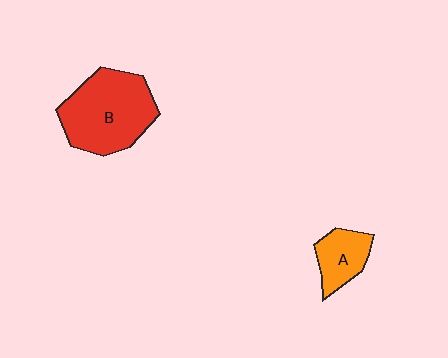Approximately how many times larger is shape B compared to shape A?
Approximately 2.4 times.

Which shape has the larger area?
Shape B (red).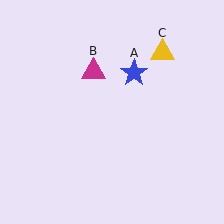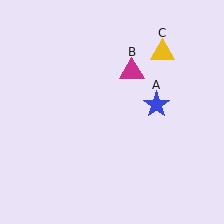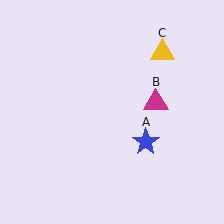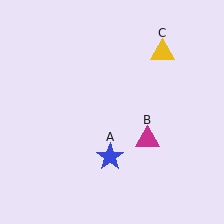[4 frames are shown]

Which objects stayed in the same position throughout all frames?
Yellow triangle (object C) remained stationary.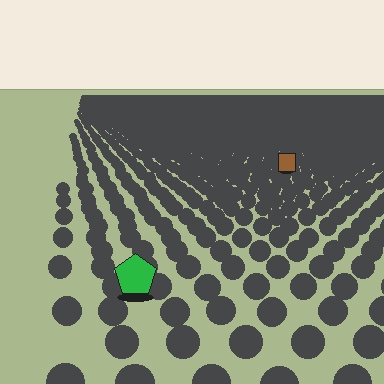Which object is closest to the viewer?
The green pentagon is closest. The texture marks near it are larger and more spread out.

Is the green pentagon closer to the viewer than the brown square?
Yes. The green pentagon is closer — you can tell from the texture gradient: the ground texture is coarser near it.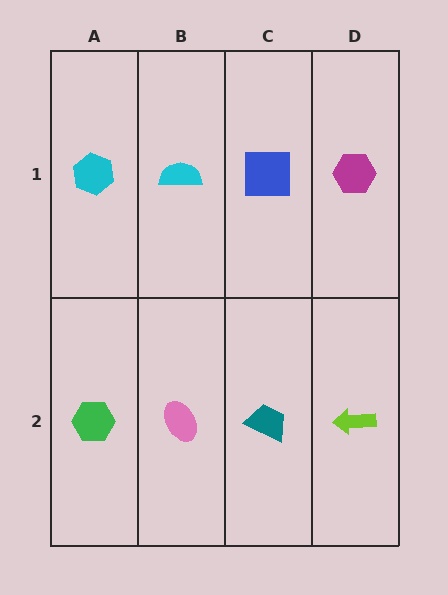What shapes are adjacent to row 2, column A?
A cyan hexagon (row 1, column A), a pink ellipse (row 2, column B).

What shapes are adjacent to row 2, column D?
A magenta hexagon (row 1, column D), a teal trapezoid (row 2, column C).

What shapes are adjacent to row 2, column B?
A cyan semicircle (row 1, column B), a green hexagon (row 2, column A), a teal trapezoid (row 2, column C).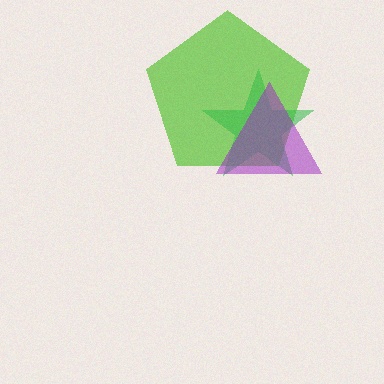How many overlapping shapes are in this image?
There are 3 overlapping shapes in the image.